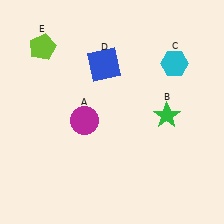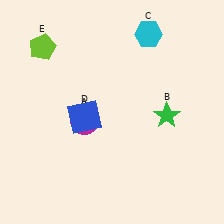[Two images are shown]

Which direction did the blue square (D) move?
The blue square (D) moved down.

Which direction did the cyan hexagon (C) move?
The cyan hexagon (C) moved up.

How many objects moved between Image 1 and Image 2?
2 objects moved between the two images.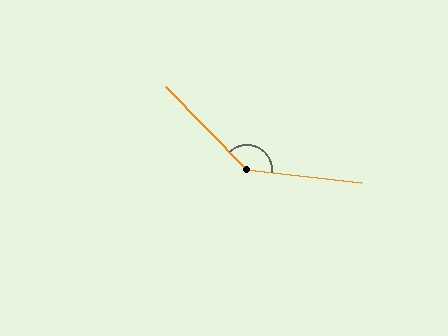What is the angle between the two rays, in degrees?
Approximately 141 degrees.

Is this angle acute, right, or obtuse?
It is obtuse.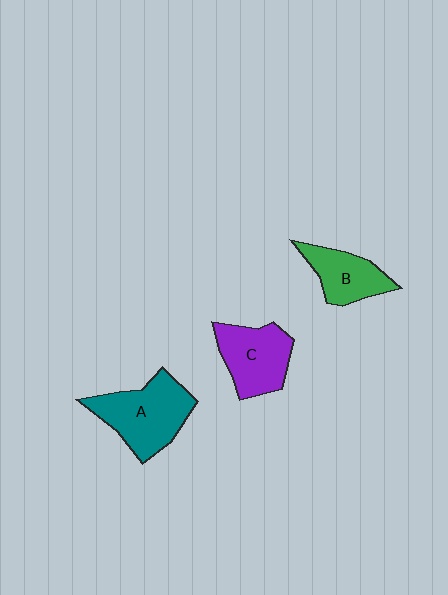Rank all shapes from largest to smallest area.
From largest to smallest: A (teal), C (purple), B (green).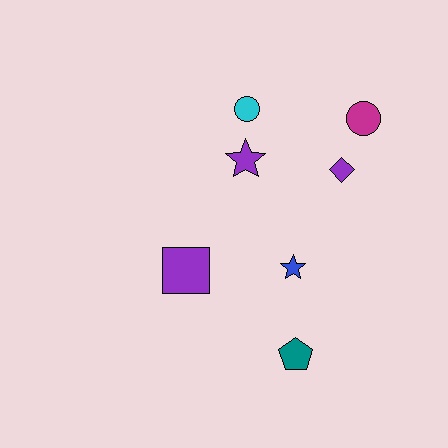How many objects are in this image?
There are 7 objects.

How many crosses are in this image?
There are no crosses.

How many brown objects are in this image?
There are no brown objects.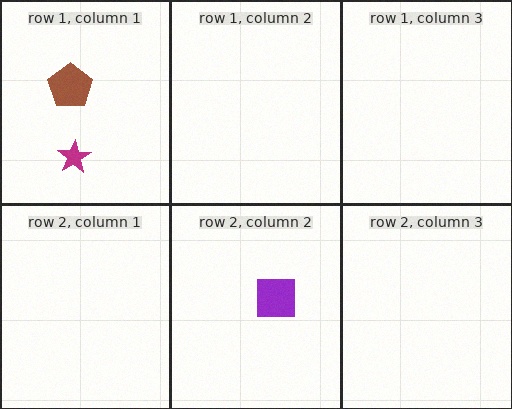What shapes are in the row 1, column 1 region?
The magenta star, the brown pentagon.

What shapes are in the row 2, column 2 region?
The purple square.